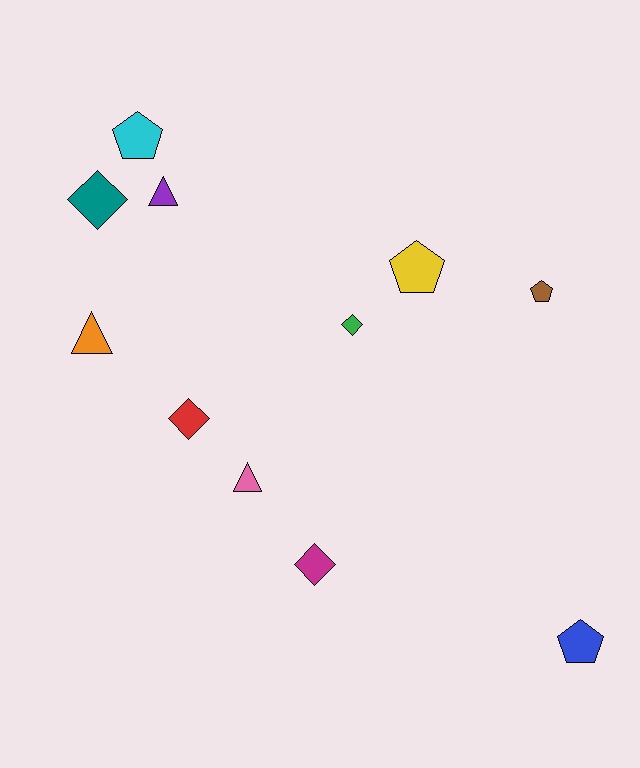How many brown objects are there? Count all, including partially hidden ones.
There is 1 brown object.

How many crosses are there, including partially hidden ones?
There are no crosses.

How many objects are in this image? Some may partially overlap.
There are 11 objects.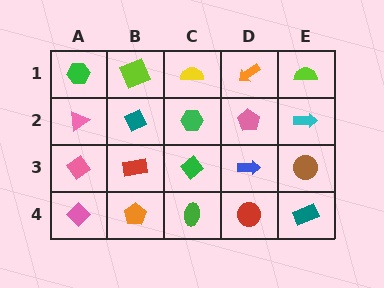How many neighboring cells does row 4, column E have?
2.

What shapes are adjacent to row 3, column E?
A cyan arrow (row 2, column E), a teal rectangle (row 4, column E), a blue arrow (row 3, column D).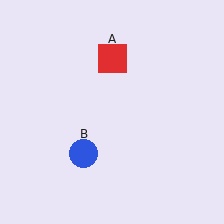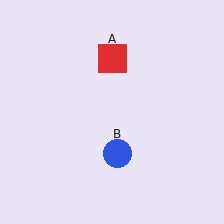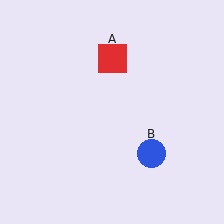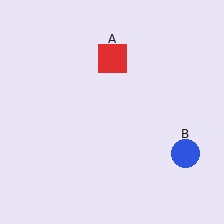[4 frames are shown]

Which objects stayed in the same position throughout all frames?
Red square (object A) remained stationary.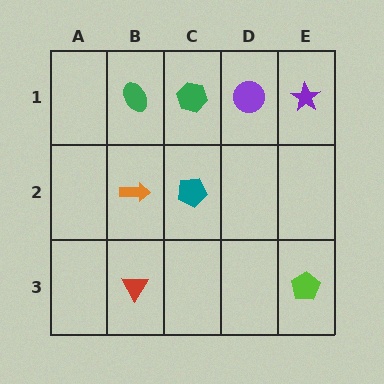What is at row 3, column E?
A lime pentagon.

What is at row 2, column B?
An orange arrow.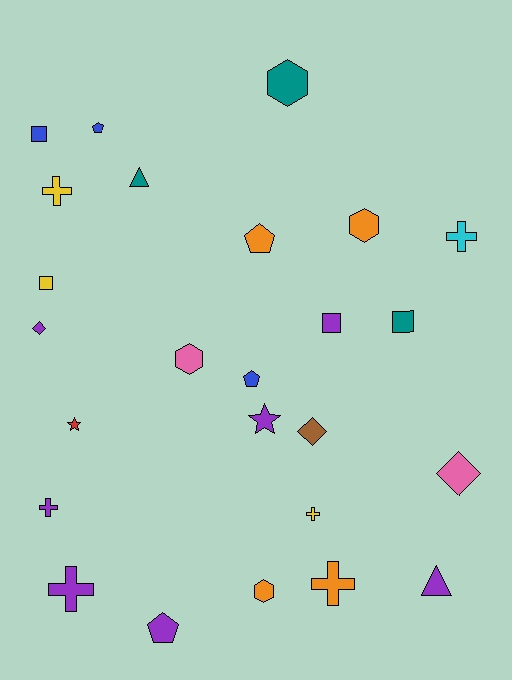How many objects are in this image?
There are 25 objects.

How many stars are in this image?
There are 2 stars.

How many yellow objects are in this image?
There are 3 yellow objects.